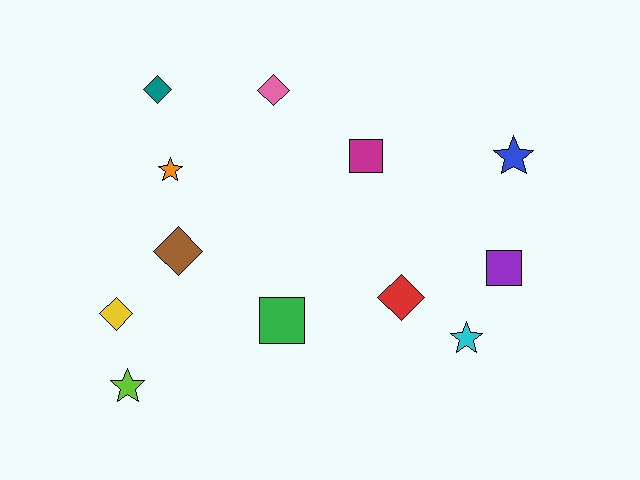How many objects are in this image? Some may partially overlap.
There are 12 objects.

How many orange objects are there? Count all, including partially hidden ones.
There is 1 orange object.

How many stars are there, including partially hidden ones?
There are 4 stars.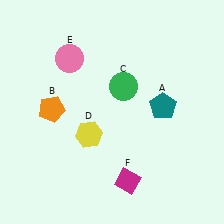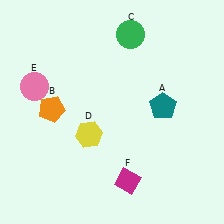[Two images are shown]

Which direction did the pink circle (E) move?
The pink circle (E) moved left.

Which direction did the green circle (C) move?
The green circle (C) moved up.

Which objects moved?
The objects that moved are: the green circle (C), the pink circle (E).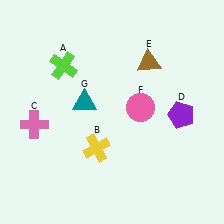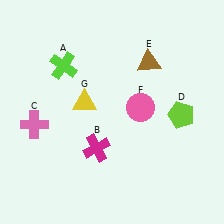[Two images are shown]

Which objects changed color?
B changed from yellow to magenta. D changed from purple to lime. G changed from teal to yellow.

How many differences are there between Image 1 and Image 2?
There are 3 differences between the two images.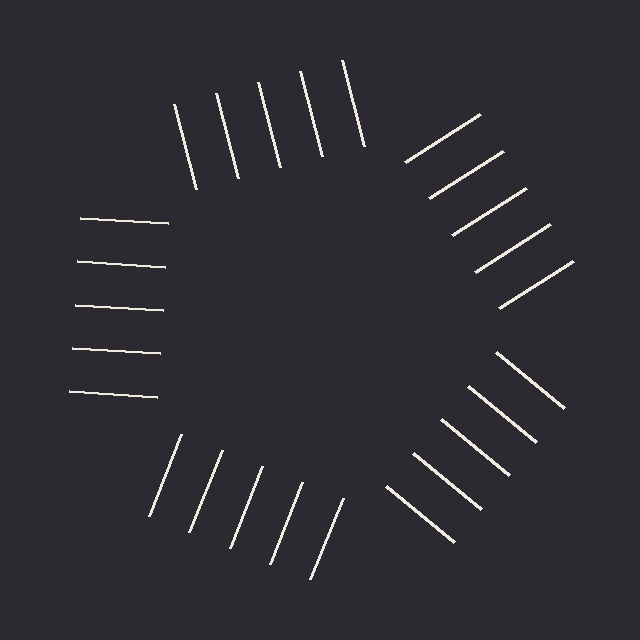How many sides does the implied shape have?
5 sides — the line-ends trace a pentagon.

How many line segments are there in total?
25 — 5 along each of the 5 edges.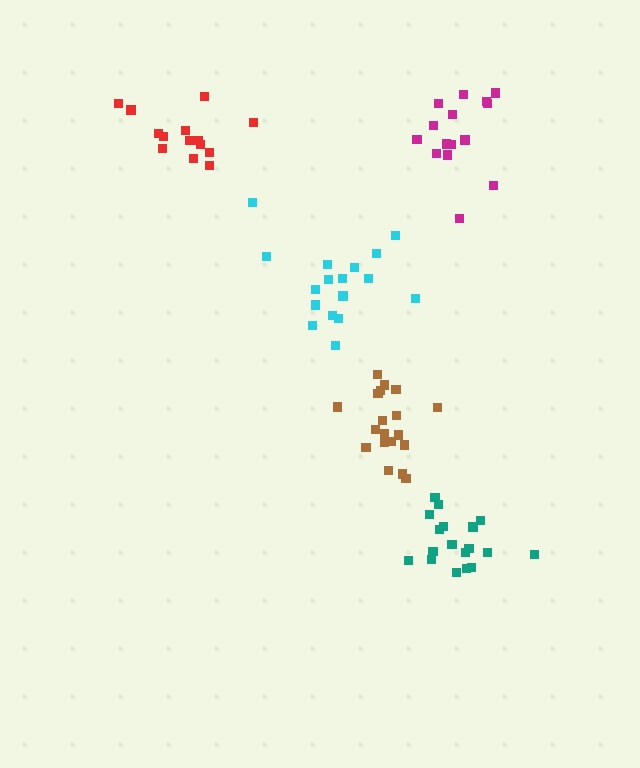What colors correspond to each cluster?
The clusters are colored: magenta, brown, teal, cyan, red.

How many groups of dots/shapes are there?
There are 5 groups.